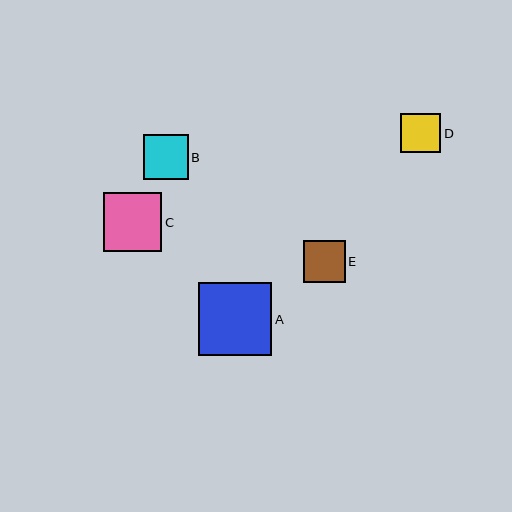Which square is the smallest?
Square D is the smallest with a size of approximately 40 pixels.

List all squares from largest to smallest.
From largest to smallest: A, C, B, E, D.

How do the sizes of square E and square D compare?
Square E and square D are approximately the same size.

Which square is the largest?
Square A is the largest with a size of approximately 73 pixels.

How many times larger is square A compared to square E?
Square A is approximately 1.8 times the size of square E.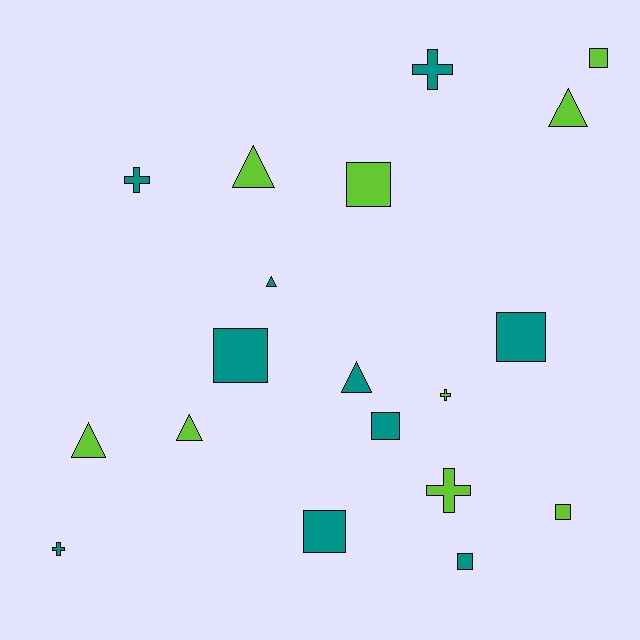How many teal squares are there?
There are 5 teal squares.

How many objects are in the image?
There are 19 objects.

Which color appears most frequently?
Teal, with 10 objects.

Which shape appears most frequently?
Square, with 8 objects.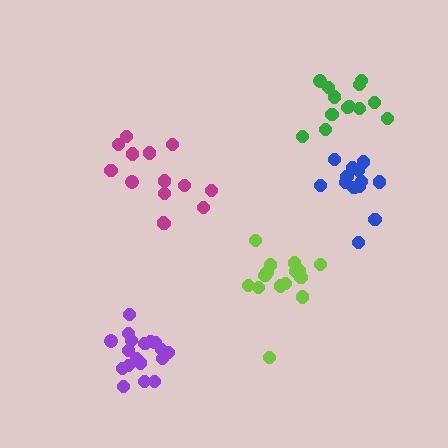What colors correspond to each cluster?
The clusters are colored: lime, blue, magenta, purple, green.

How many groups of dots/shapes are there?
There are 5 groups.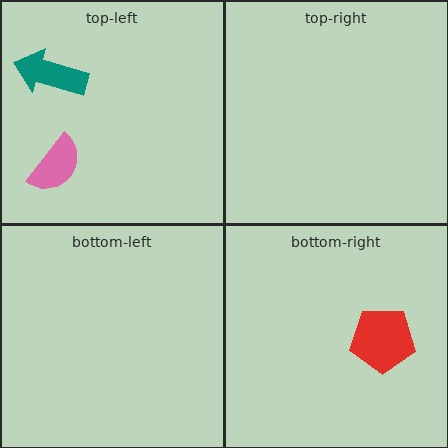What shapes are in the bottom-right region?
The red pentagon.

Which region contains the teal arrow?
The top-left region.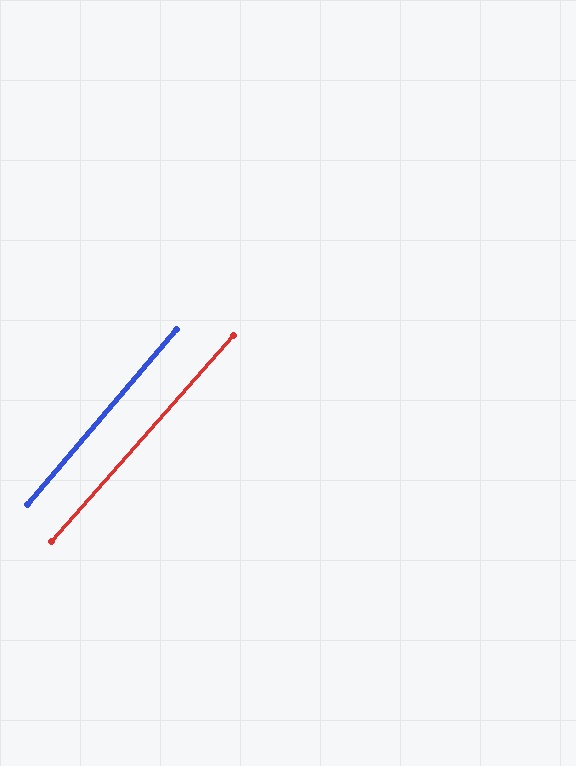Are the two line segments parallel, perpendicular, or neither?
Parallel — their directions differ by only 1.3°.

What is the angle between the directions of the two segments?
Approximately 1 degree.